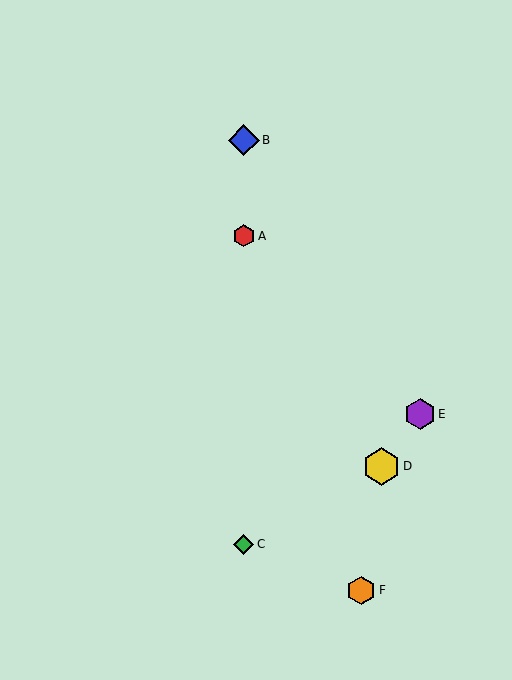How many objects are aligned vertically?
3 objects (A, B, C) are aligned vertically.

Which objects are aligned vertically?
Objects A, B, C are aligned vertically.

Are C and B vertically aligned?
Yes, both are at x≈244.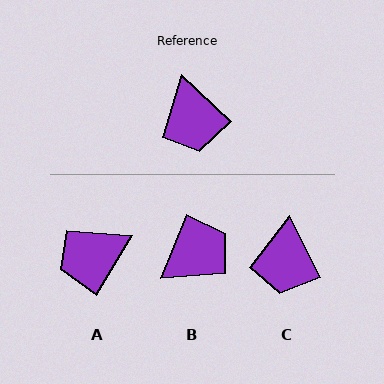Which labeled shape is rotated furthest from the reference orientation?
B, about 111 degrees away.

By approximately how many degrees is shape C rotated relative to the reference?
Approximately 21 degrees clockwise.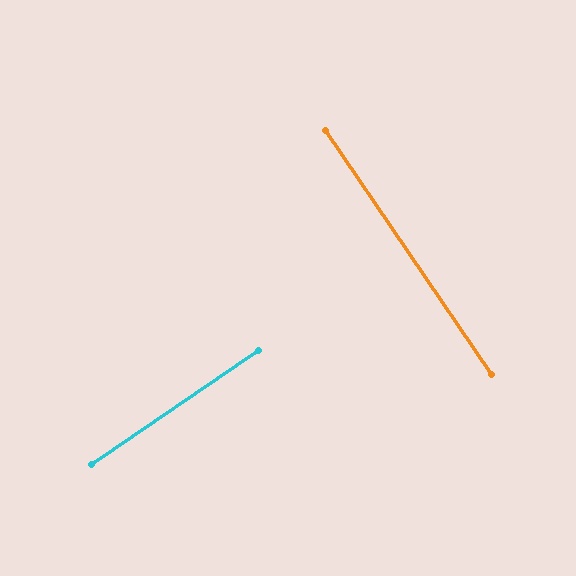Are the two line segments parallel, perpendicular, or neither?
Perpendicular — they meet at approximately 90°.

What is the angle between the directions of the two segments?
Approximately 90 degrees.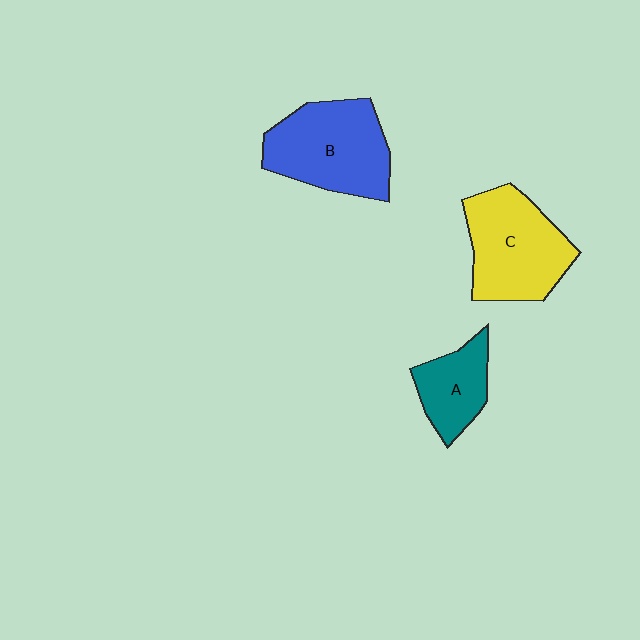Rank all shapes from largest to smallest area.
From largest to smallest: B (blue), C (yellow), A (teal).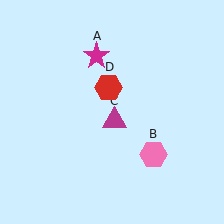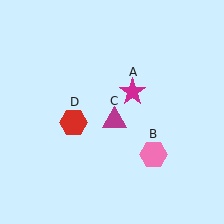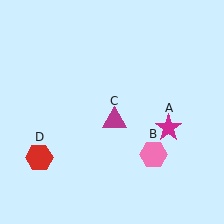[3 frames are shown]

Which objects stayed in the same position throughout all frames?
Pink hexagon (object B) and magenta triangle (object C) remained stationary.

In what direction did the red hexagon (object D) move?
The red hexagon (object D) moved down and to the left.